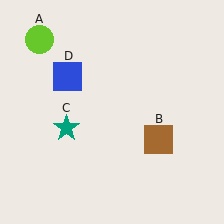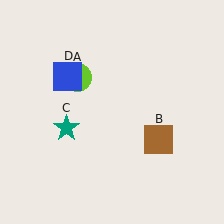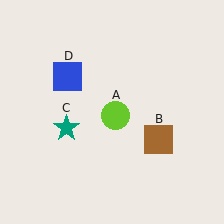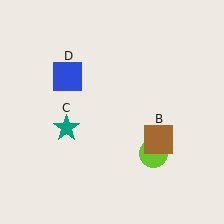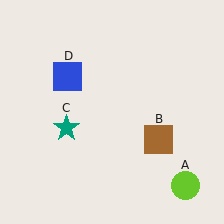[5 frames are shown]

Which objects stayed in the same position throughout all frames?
Brown square (object B) and teal star (object C) and blue square (object D) remained stationary.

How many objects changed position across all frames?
1 object changed position: lime circle (object A).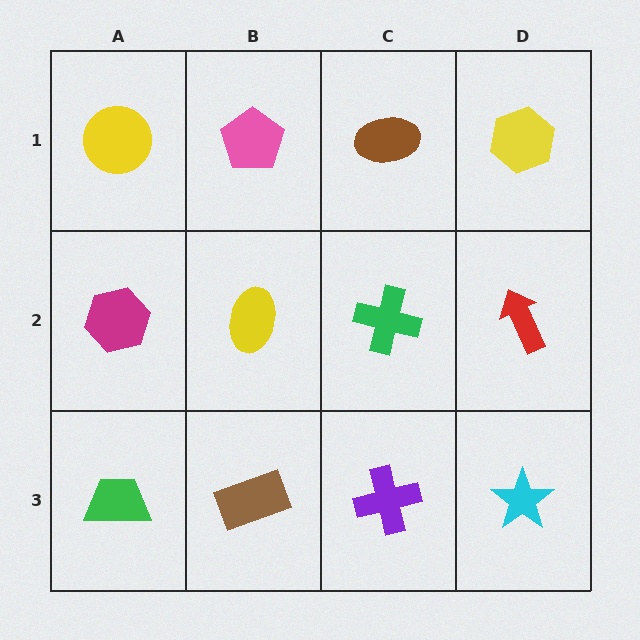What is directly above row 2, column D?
A yellow hexagon.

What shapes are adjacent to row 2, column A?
A yellow circle (row 1, column A), a green trapezoid (row 3, column A), a yellow ellipse (row 2, column B).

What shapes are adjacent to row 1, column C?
A green cross (row 2, column C), a pink pentagon (row 1, column B), a yellow hexagon (row 1, column D).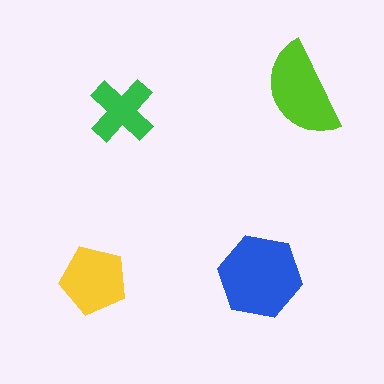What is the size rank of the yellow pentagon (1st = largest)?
3rd.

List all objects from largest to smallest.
The blue hexagon, the lime semicircle, the yellow pentagon, the green cross.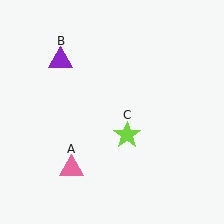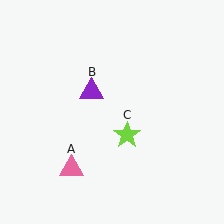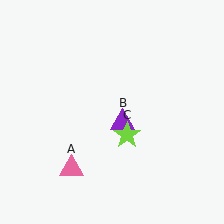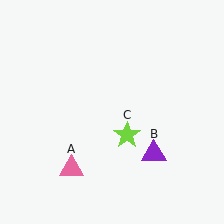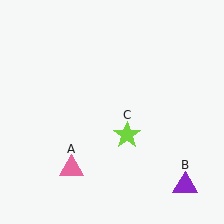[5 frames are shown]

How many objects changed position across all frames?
1 object changed position: purple triangle (object B).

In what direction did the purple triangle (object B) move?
The purple triangle (object B) moved down and to the right.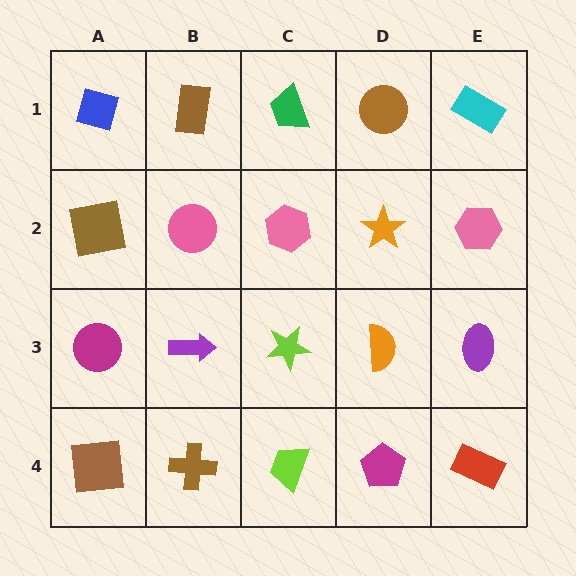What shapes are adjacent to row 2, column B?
A brown rectangle (row 1, column B), a purple arrow (row 3, column B), a brown square (row 2, column A), a pink hexagon (row 2, column C).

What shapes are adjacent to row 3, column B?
A pink circle (row 2, column B), a brown cross (row 4, column B), a magenta circle (row 3, column A), a lime star (row 3, column C).